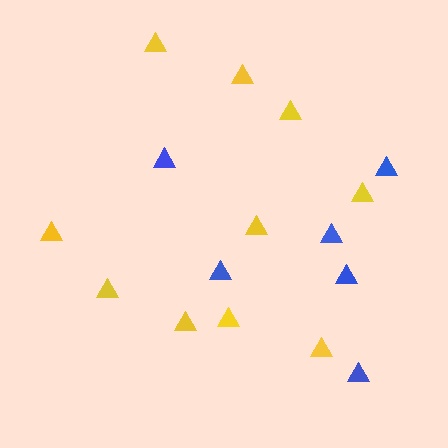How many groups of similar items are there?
There are 2 groups: one group of yellow triangles (10) and one group of blue triangles (6).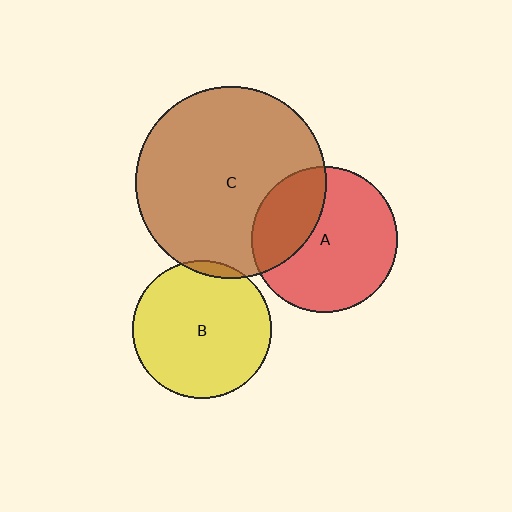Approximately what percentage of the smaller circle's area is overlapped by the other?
Approximately 30%.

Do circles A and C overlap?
Yes.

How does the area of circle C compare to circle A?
Approximately 1.7 times.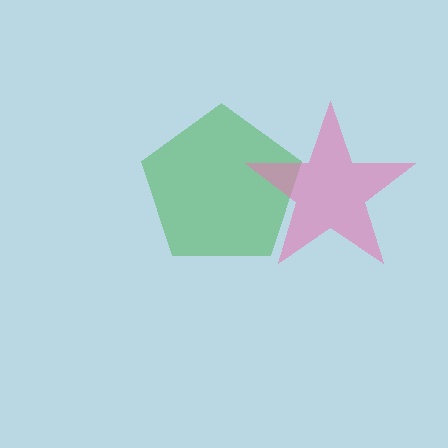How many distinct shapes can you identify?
There are 2 distinct shapes: a green pentagon, a pink star.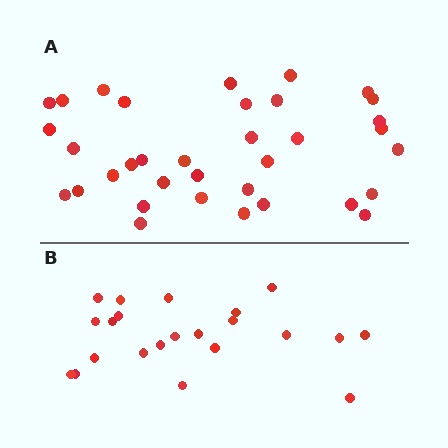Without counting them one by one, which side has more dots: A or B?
Region A (the top region) has more dots.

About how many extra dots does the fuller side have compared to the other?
Region A has approximately 15 more dots than region B.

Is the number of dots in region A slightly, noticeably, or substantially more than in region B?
Region A has substantially more. The ratio is roughly 1.6 to 1.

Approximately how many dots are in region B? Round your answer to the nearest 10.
About 20 dots. (The exact count is 22, which rounds to 20.)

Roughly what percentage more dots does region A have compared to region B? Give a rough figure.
About 60% more.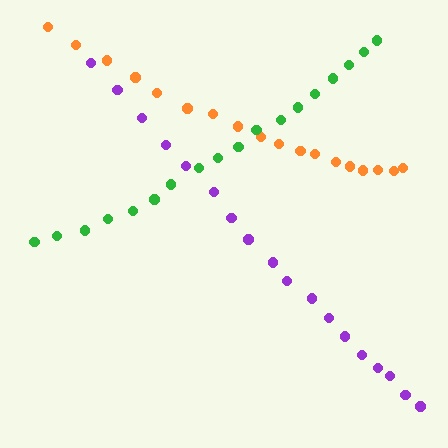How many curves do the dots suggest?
There are 3 distinct paths.